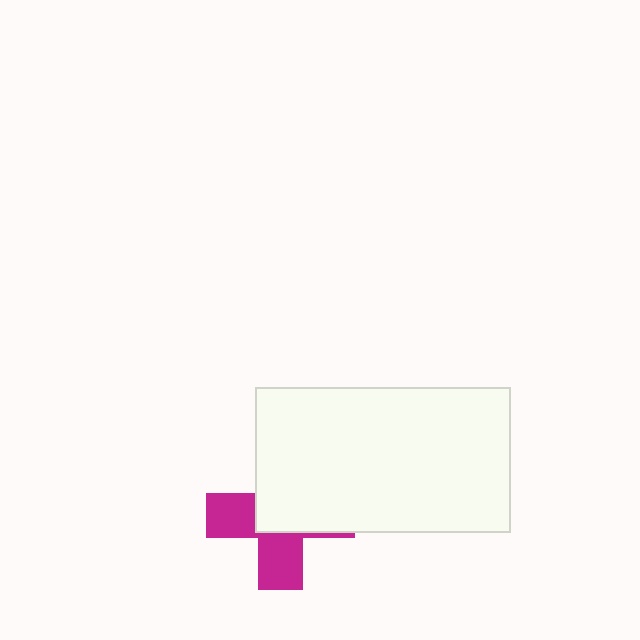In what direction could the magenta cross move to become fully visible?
The magenta cross could move toward the lower-left. That would shift it out from behind the white rectangle entirely.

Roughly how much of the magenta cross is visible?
A small part of it is visible (roughly 44%).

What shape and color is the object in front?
The object in front is a white rectangle.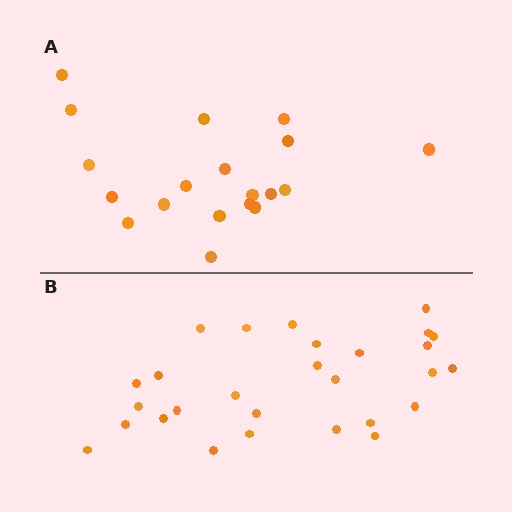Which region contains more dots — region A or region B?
Region B (the bottom region) has more dots.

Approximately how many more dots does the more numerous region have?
Region B has roughly 8 or so more dots than region A.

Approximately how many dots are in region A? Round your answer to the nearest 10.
About 20 dots. (The exact count is 19, which rounds to 20.)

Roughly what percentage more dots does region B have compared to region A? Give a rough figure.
About 45% more.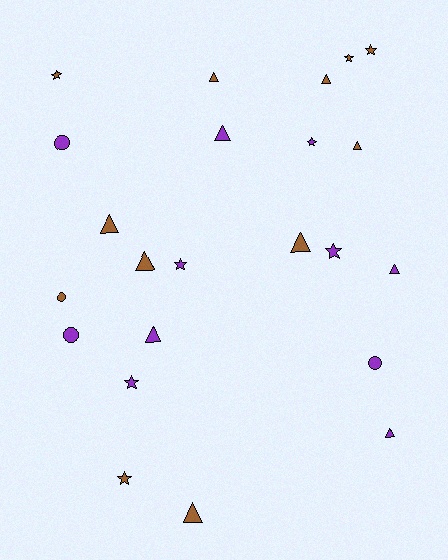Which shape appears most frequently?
Triangle, with 11 objects.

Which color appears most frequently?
Brown, with 12 objects.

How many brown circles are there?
There is 1 brown circle.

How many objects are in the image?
There are 23 objects.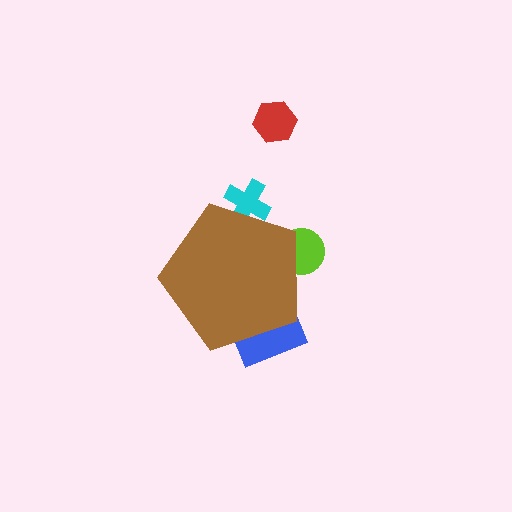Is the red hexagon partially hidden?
No, the red hexagon is fully visible.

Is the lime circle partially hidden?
Yes, the lime circle is partially hidden behind the brown pentagon.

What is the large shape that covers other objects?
A brown pentagon.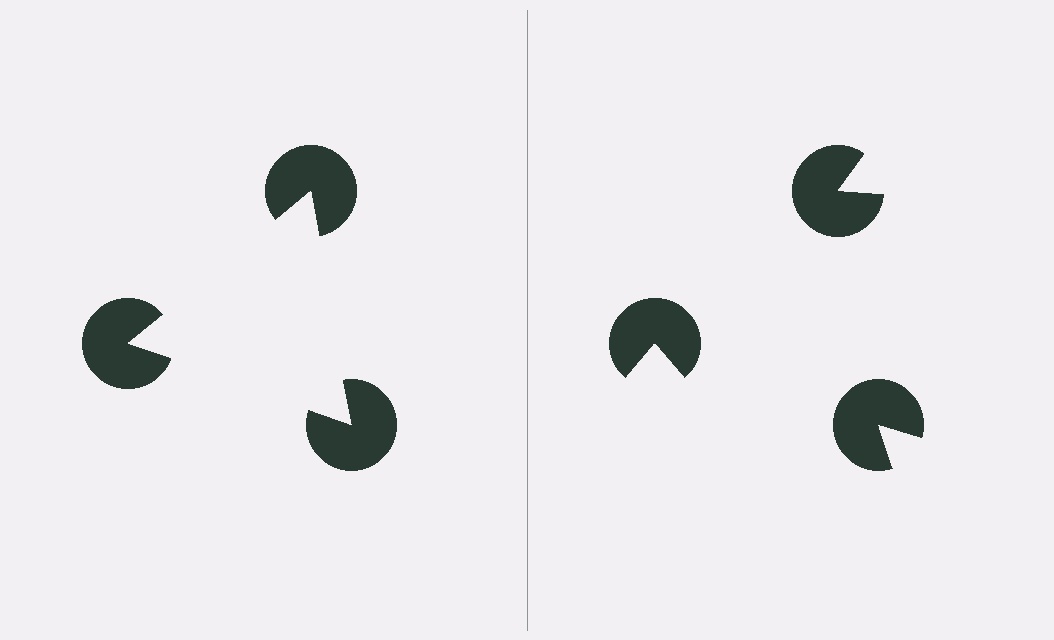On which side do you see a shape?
An illusory triangle appears on the left side. On the right side the wedge cuts are rotated, so no coherent shape forms.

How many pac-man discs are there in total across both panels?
6 — 3 on each side.